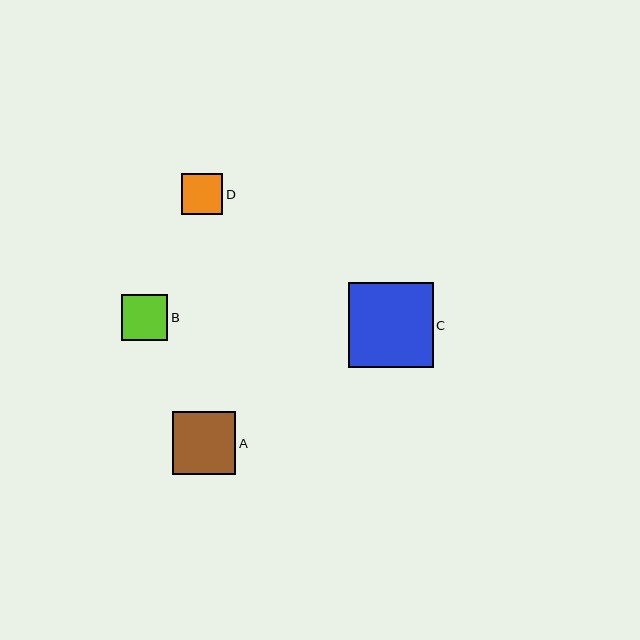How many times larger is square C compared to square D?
Square C is approximately 2.1 times the size of square D.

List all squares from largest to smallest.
From largest to smallest: C, A, B, D.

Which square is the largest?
Square C is the largest with a size of approximately 85 pixels.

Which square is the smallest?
Square D is the smallest with a size of approximately 41 pixels.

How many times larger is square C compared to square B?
Square C is approximately 1.8 times the size of square B.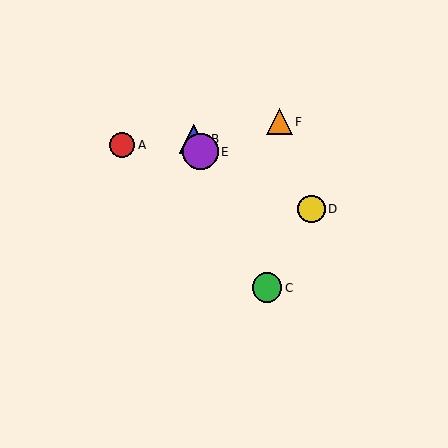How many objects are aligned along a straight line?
3 objects (B, C, E) are aligned along a straight line.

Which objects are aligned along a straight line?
Objects B, C, E are aligned along a straight line.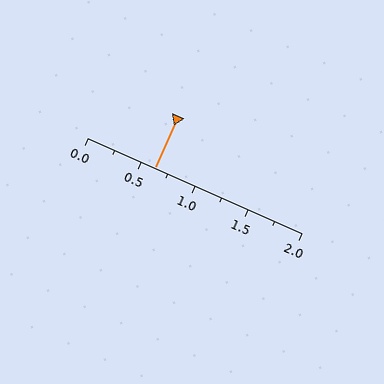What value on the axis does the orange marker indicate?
The marker indicates approximately 0.62.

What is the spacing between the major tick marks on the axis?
The major ticks are spaced 0.5 apart.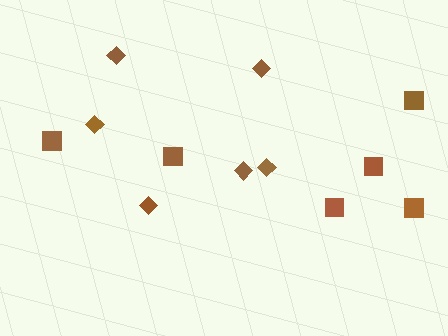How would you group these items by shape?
There are 2 groups: one group of diamonds (6) and one group of squares (6).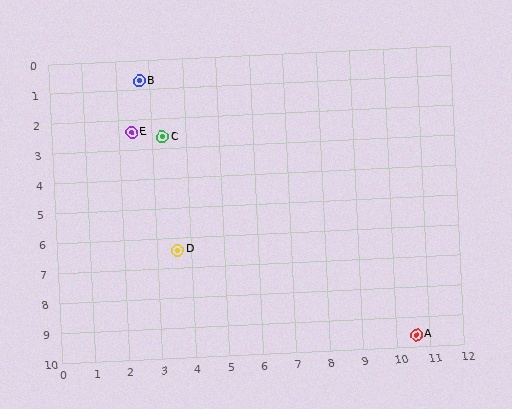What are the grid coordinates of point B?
Point B is at approximately (2.7, 0.7).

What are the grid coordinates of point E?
Point E is at approximately (2.4, 2.4).